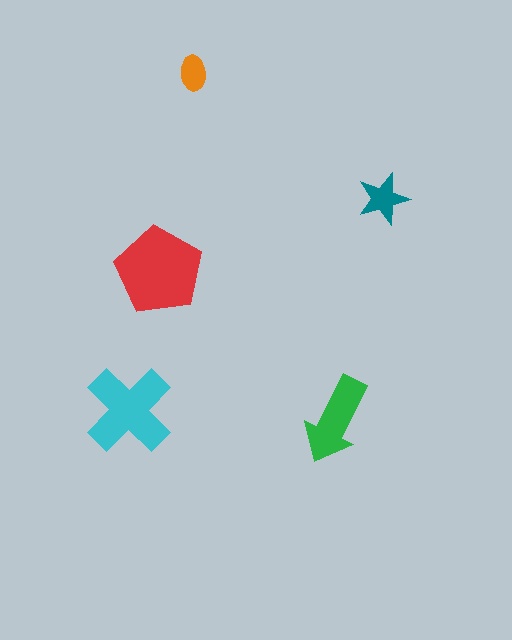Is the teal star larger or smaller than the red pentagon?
Smaller.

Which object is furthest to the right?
The teal star is rightmost.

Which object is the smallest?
The orange ellipse.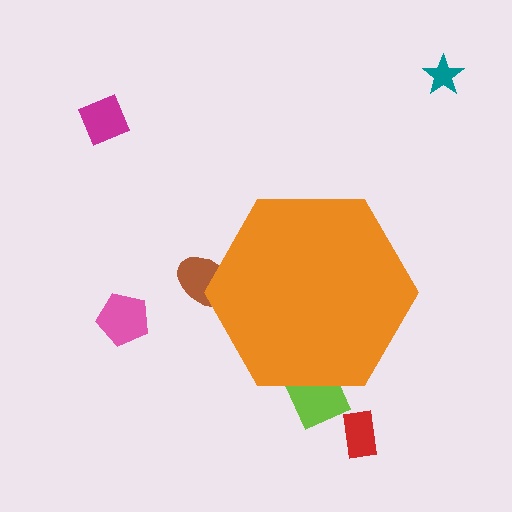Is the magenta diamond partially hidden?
No, the magenta diamond is fully visible.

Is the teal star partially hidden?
No, the teal star is fully visible.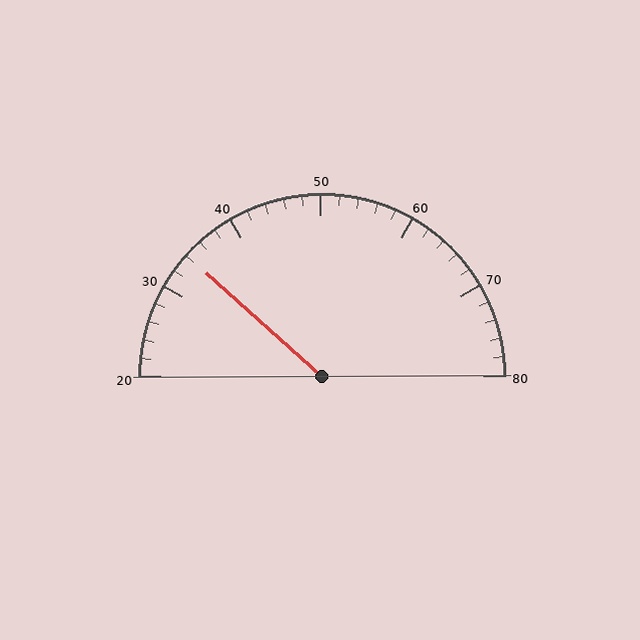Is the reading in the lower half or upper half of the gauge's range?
The reading is in the lower half of the range (20 to 80).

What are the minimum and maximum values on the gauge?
The gauge ranges from 20 to 80.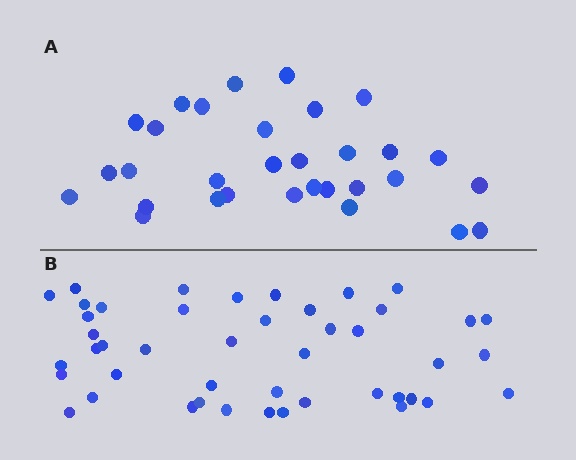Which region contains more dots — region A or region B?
Region B (the bottom region) has more dots.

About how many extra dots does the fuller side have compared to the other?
Region B has approximately 15 more dots than region A.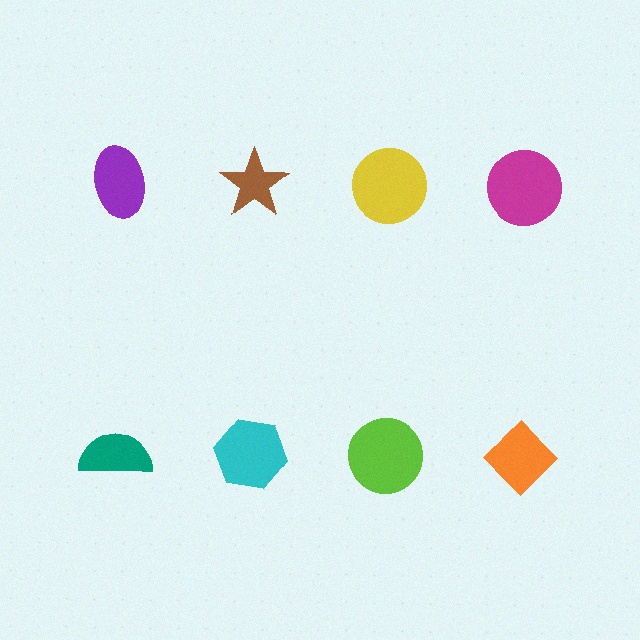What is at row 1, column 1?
A purple ellipse.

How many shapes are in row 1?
4 shapes.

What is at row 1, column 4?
A magenta circle.